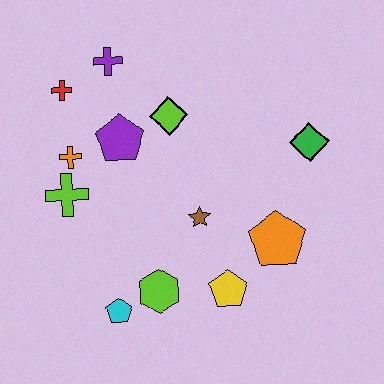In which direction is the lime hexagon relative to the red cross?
The lime hexagon is below the red cross.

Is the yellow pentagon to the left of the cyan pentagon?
No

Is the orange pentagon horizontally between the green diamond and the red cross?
Yes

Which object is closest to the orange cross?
The lime cross is closest to the orange cross.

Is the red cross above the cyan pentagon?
Yes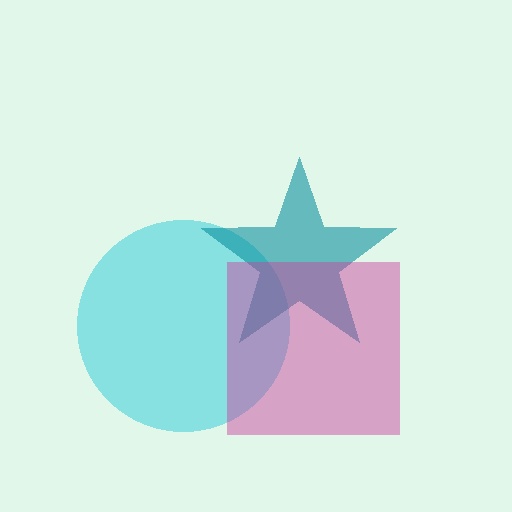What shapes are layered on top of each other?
The layered shapes are: a cyan circle, a teal star, a magenta square.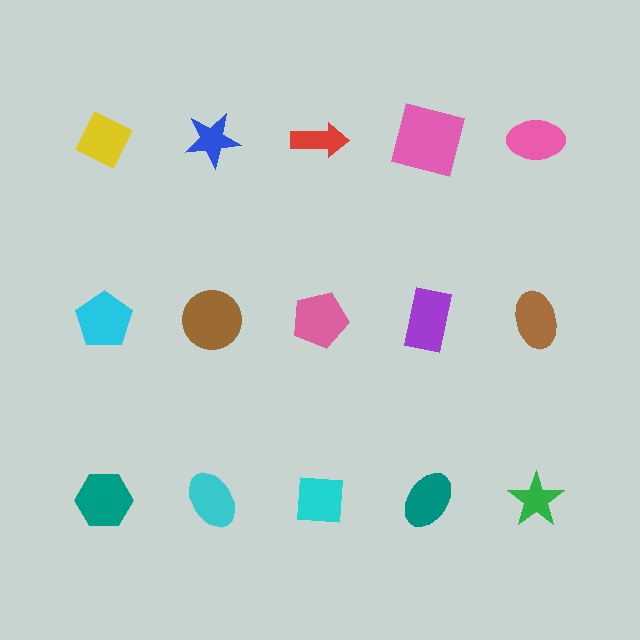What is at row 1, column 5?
A pink ellipse.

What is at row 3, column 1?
A teal hexagon.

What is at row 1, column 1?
A yellow diamond.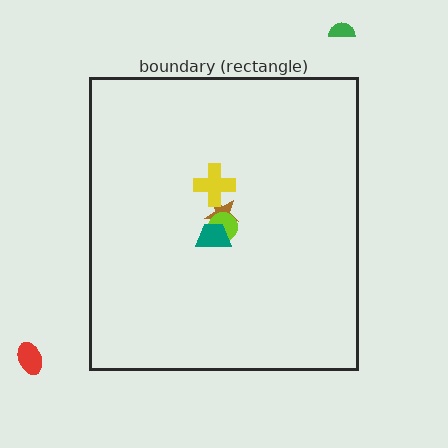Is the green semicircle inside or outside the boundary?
Outside.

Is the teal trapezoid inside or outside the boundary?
Inside.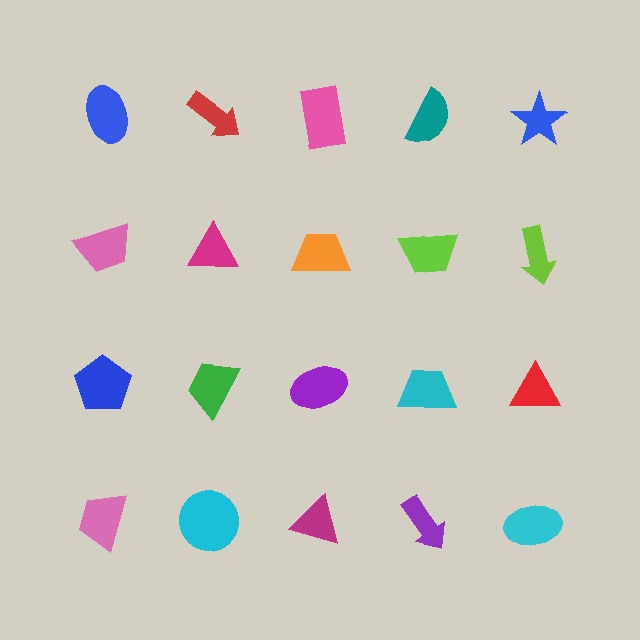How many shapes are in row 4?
5 shapes.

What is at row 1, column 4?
A teal semicircle.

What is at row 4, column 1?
A pink trapezoid.